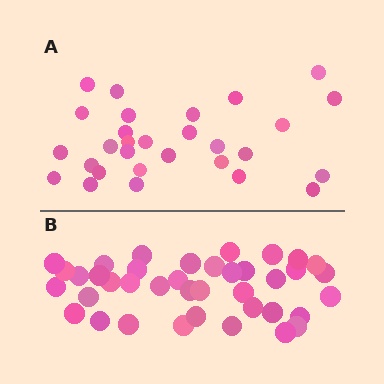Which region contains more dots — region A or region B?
Region B (the bottom region) has more dots.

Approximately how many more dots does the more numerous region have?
Region B has roughly 10 or so more dots than region A.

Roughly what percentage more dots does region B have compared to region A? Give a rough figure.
About 35% more.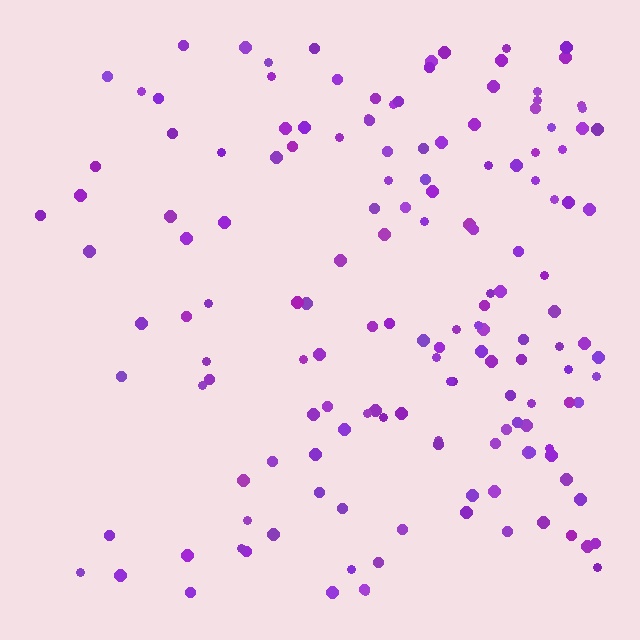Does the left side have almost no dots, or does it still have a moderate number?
Still a moderate number, just noticeably fewer than the right.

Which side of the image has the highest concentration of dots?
The right.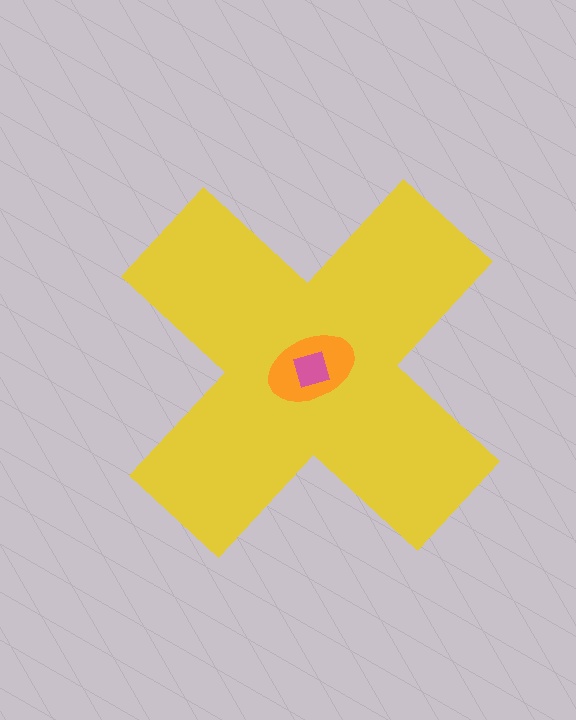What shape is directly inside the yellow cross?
The orange ellipse.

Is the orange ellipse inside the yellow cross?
Yes.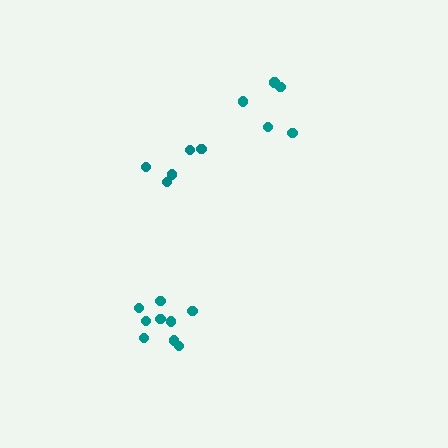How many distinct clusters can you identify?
There are 3 distinct clusters.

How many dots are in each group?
Group 1: 5 dots, Group 2: 9 dots, Group 3: 5 dots (19 total).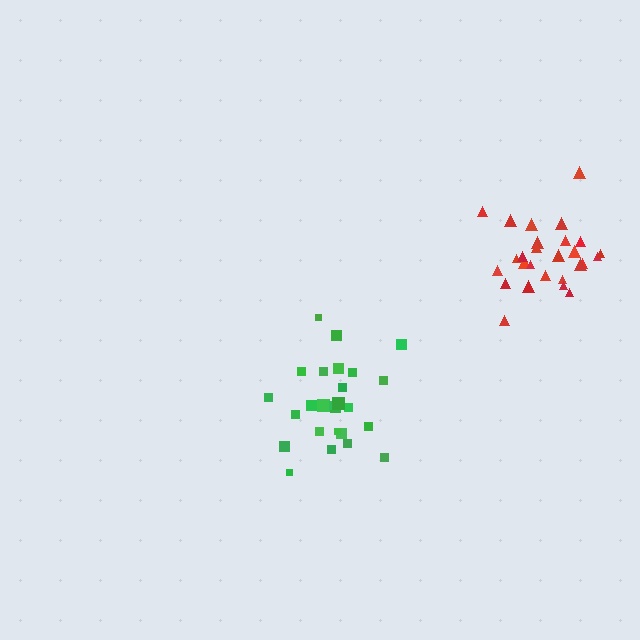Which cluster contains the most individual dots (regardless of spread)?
Red (27).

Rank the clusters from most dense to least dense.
red, green.